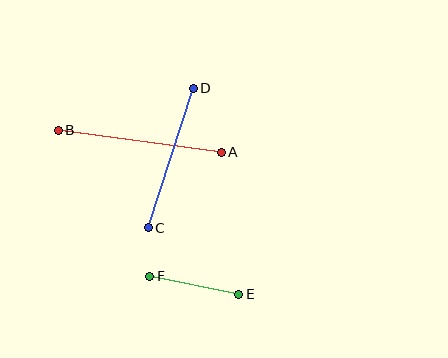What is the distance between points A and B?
The distance is approximately 164 pixels.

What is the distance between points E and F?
The distance is approximately 91 pixels.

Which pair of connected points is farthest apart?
Points A and B are farthest apart.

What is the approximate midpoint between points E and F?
The midpoint is at approximately (194, 285) pixels.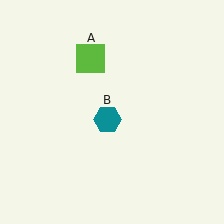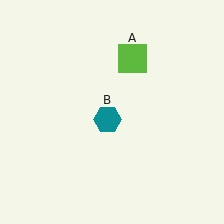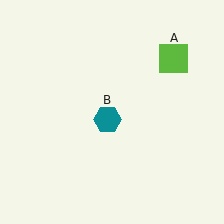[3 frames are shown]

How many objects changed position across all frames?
1 object changed position: lime square (object A).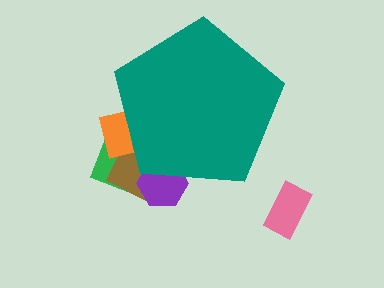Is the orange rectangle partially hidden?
Yes, the orange rectangle is partially hidden behind the teal pentagon.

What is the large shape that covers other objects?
A teal pentagon.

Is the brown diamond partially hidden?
Yes, the brown diamond is partially hidden behind the teal pentagon.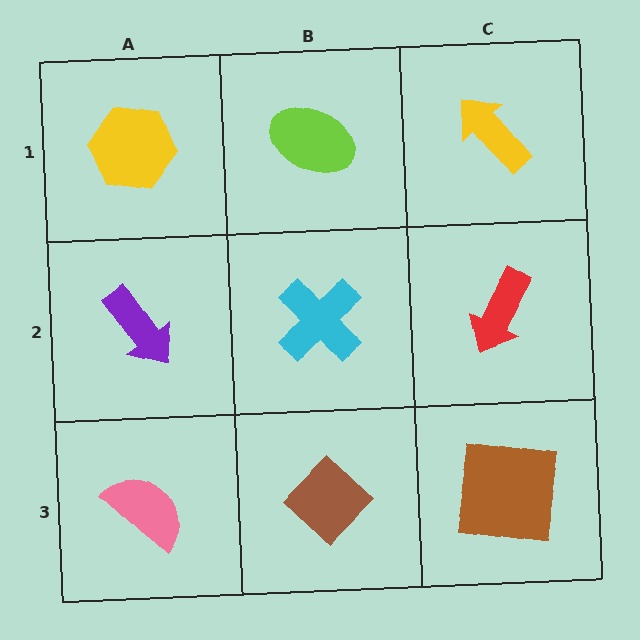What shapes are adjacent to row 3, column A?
A purple arrow (row 2, column A), a brown diamond (row 3, column B).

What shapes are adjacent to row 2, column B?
A lime ellipse (row 1, column B), a brown diamond (row 3, column B), a purple arrow (row 2, column A), a red arrow (row 2, column C).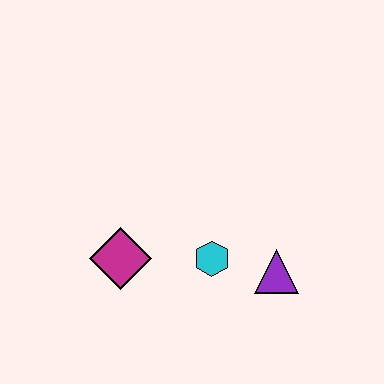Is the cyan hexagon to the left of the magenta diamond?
No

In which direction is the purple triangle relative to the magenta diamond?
The purple triangle is to the right of the magenta diamond.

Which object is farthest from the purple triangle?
The magenta diamond is farthest from the purple triangle.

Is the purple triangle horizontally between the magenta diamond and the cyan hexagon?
No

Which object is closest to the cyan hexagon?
The purple triangle is closest to the cyan hexagon.